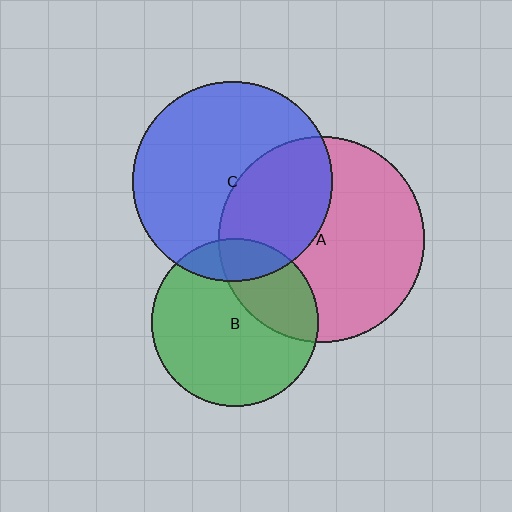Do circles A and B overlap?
Yes.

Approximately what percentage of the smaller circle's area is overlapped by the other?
Approximately 30%.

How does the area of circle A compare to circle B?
Approximately 1.5 times.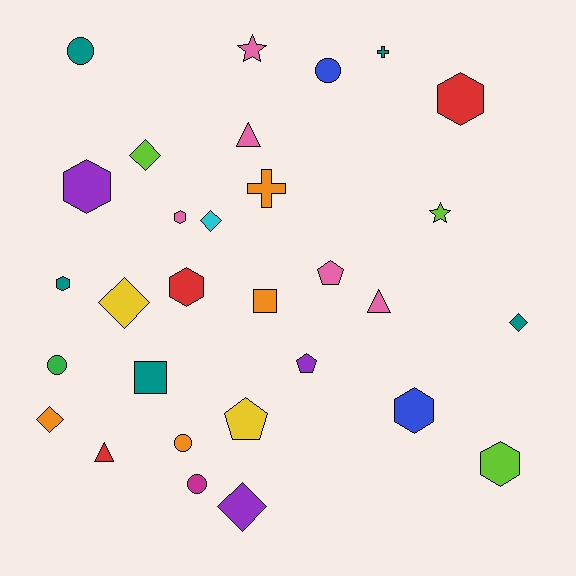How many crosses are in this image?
There are 2 crosses.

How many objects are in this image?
There are 30 objects.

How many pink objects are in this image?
There are 5 pink objects.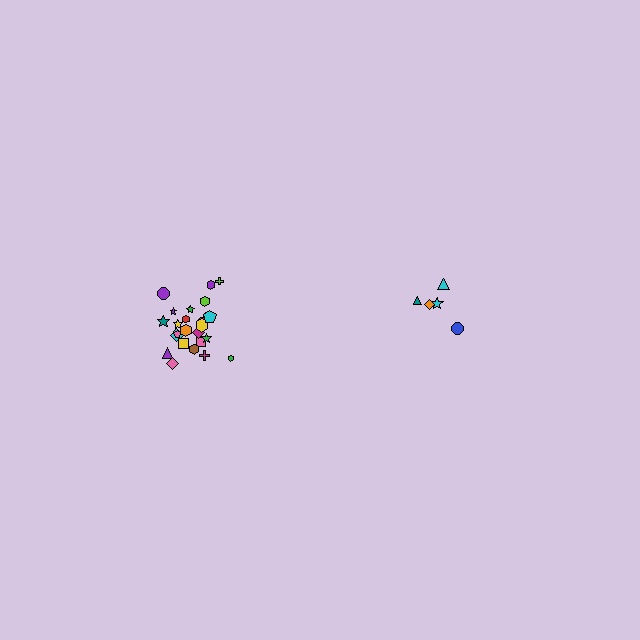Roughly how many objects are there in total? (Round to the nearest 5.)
Roughly 30 objects in total.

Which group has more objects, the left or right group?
The left group.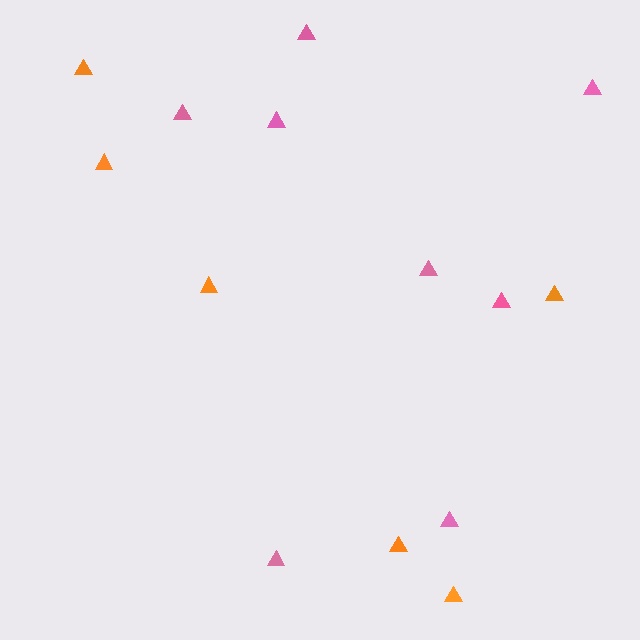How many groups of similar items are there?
There are 2 groups: one group of pink triangles (8) and one group of orange triangles (6).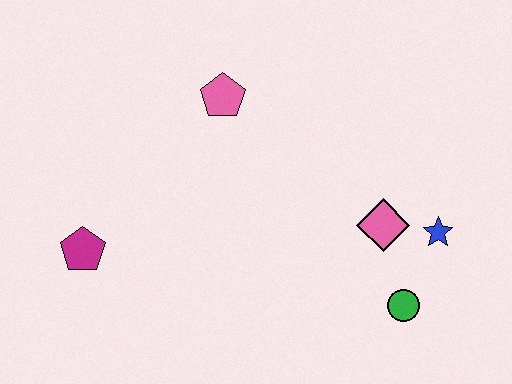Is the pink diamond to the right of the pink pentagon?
Yes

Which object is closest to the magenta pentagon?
The pink pentagon is closest to the magenta pentagon.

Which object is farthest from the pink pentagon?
The green circle is farthest from the pink pentagon.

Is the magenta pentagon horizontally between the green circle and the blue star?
No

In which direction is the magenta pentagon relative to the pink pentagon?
The magenta pentagon is below the pink pentagon.